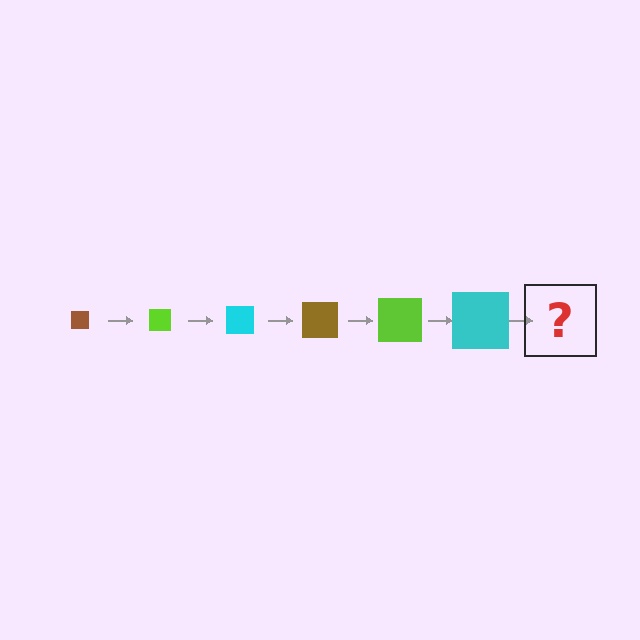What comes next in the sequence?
The next element should be a brown square, larger than the previous one.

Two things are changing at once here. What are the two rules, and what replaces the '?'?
The two rules are that the square grows larger each step and the color cycles through brown, lime, and cyan. The '?' should be a brown square, larger than the previous one.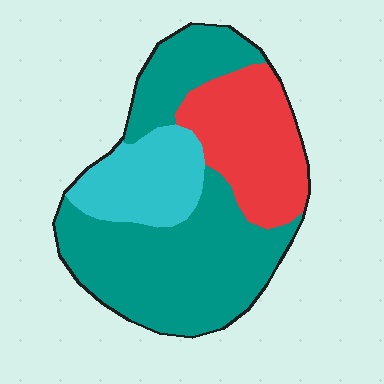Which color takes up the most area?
Teal, at roughly 55%.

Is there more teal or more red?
Teal.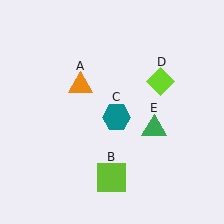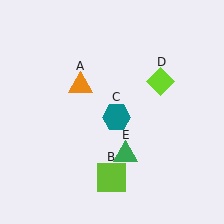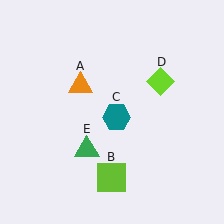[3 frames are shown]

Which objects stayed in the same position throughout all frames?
Orange triangle (object A) and lime square (object B) and teal hexagon (object C) and lime diamond (object D) remained stationary.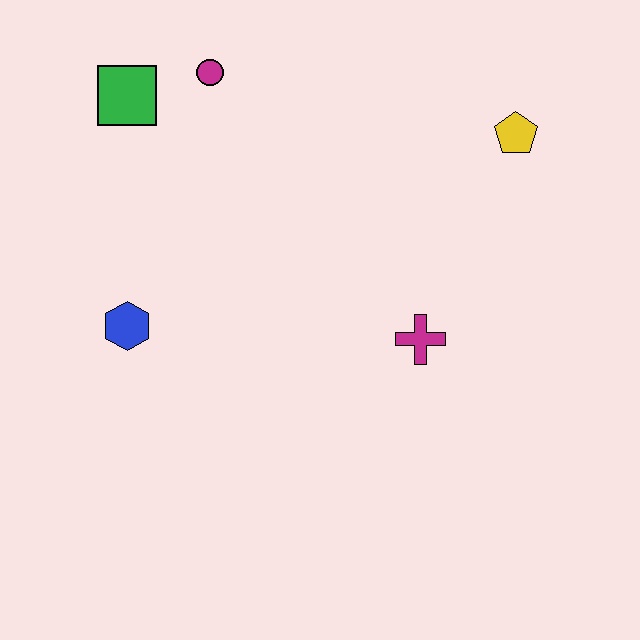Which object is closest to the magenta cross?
The yellow pentagon is closest to the magenta cross.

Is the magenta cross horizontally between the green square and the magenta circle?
No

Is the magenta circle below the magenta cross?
No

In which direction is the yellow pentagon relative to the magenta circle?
The yellow pentagon is to the right of the magenta circle.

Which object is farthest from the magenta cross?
The green square is farthest from the magenta cross.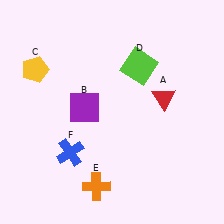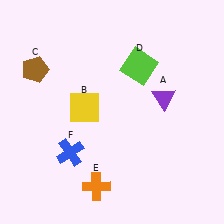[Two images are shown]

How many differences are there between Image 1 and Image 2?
There are 3 differences between the two images.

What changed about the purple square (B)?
In Image 1, B is purple. In Image 2, it changed to yellow.